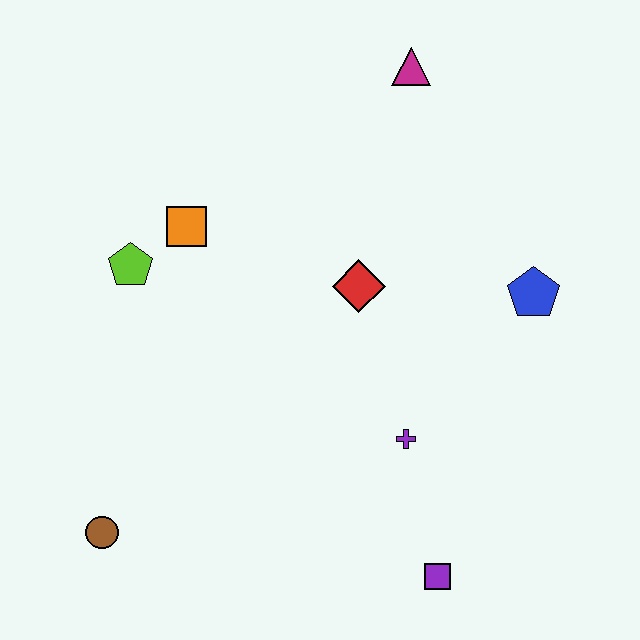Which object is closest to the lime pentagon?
The orange square is closest to the lime pentagon.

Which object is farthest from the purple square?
The magenta triangle is farthest from the purple square.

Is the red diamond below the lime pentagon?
Yes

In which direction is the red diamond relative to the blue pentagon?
The red diamond is to the left of the blue pentagon.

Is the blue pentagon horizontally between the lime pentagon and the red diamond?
No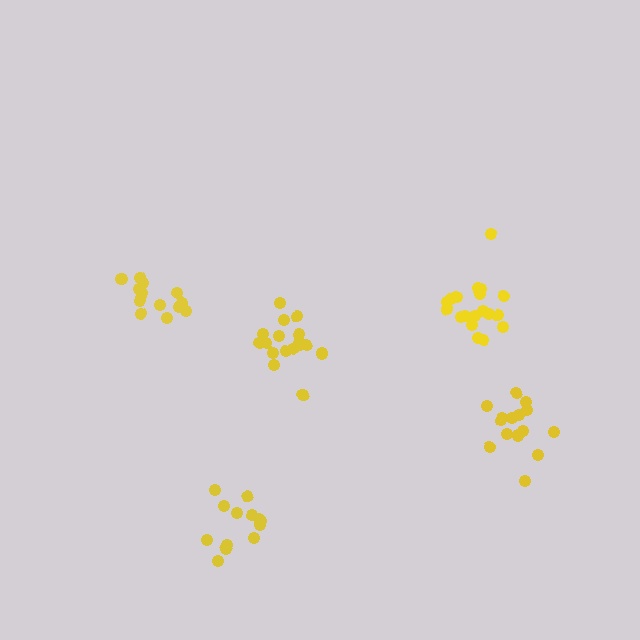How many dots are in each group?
Group 1: 13 dots, Group 2: 15 dots, Group 3: 13 dots, Group 4: 17 dots, Group 5: 19 dots (77 total).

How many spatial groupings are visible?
There are 5 spatial groupings.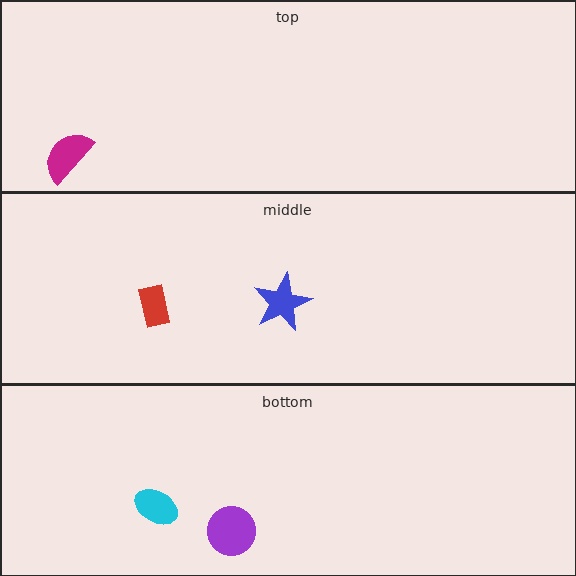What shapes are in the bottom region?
The cyan ellipse, the purple circle.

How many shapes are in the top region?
1.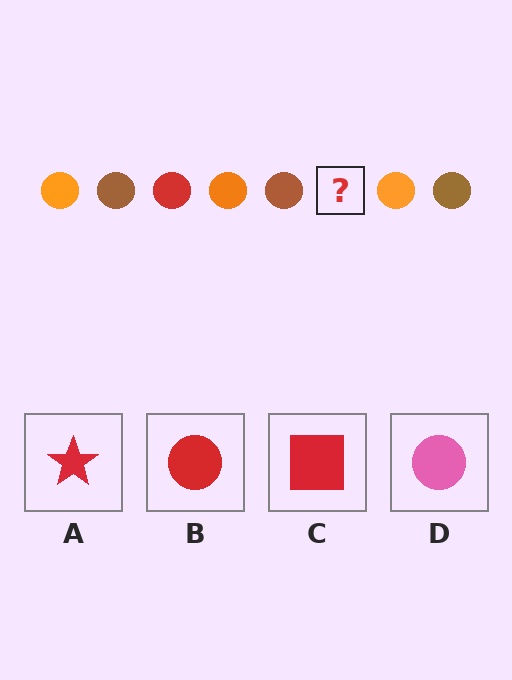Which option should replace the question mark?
Option B.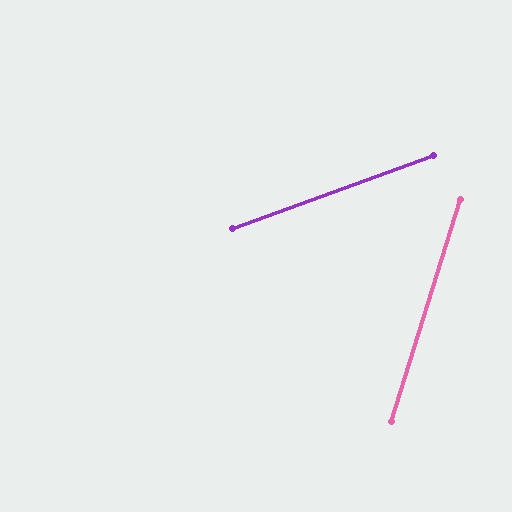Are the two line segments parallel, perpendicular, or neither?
Neither parallel nor perpendicular — they differ by about 53°.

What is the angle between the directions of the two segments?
Approximately 53 degrees.